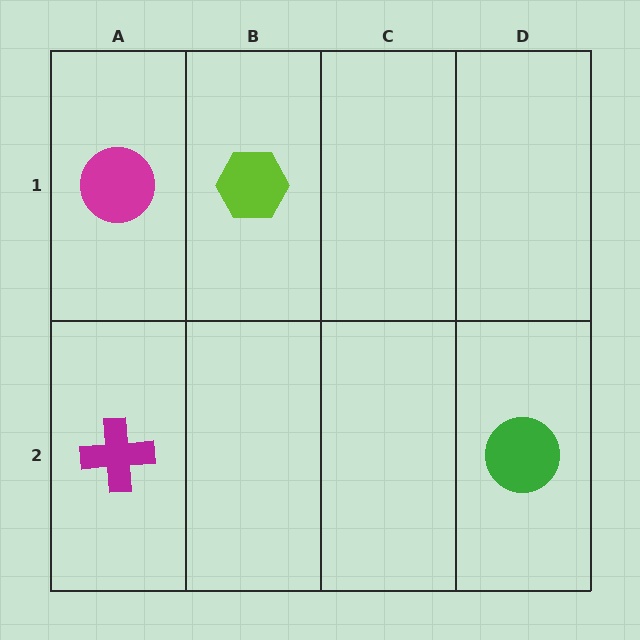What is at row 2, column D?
A green circle.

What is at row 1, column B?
A lime hexagon.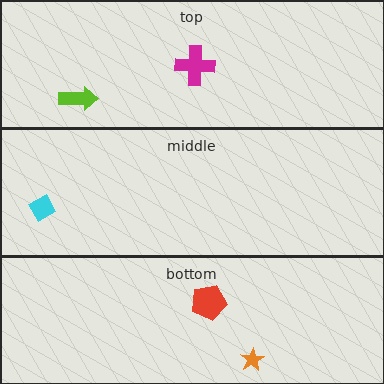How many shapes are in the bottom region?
2.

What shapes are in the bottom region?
The orange star, the red pentagon.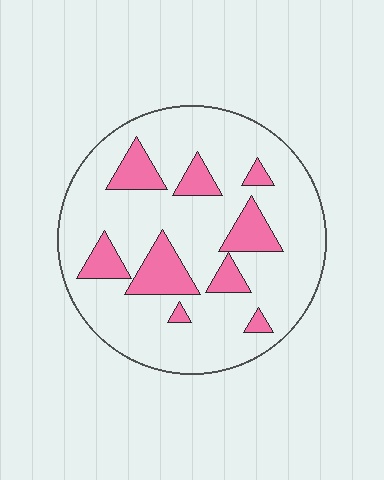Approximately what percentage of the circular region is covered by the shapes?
Approximately 20%.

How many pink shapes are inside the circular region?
9.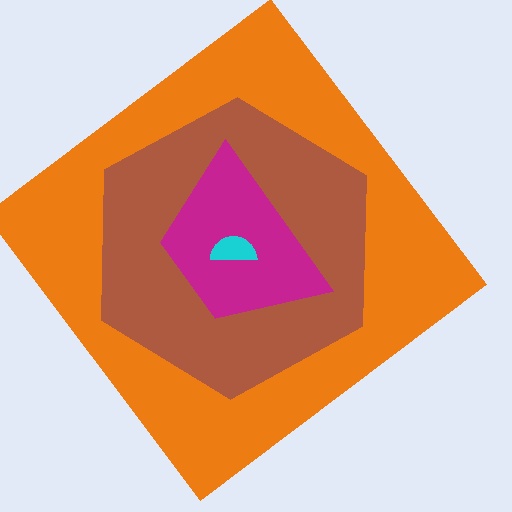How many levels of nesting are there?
4.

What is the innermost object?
The cyan semicircle.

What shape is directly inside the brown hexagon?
The magenta trapezoid.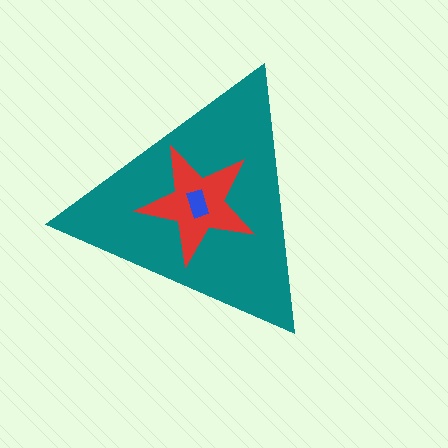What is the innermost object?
The blue rectangle.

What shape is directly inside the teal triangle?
The red star.